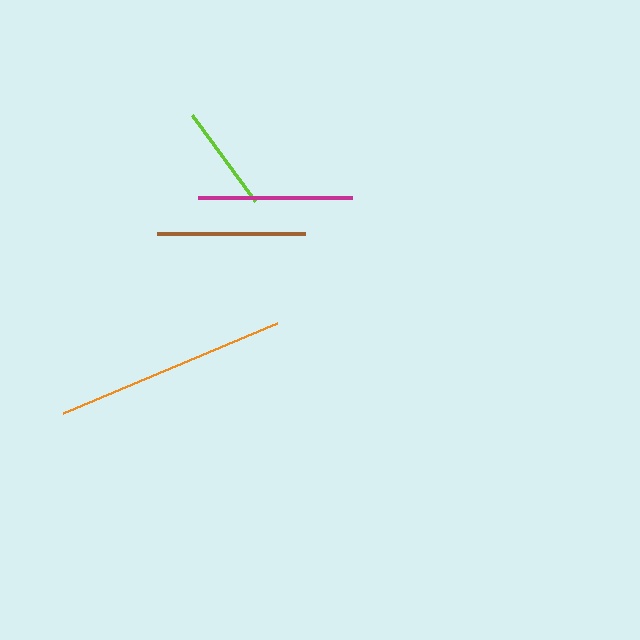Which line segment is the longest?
The orange line is the longest at approximately 232 pixels.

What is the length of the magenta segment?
The magenta segment is approximately 154 pixels long.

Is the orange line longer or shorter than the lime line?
The orange line is longer than the lime line.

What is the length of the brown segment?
The brown segment is approximately 147 pixels long.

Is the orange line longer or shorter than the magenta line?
The orange line is longer than the magenta line.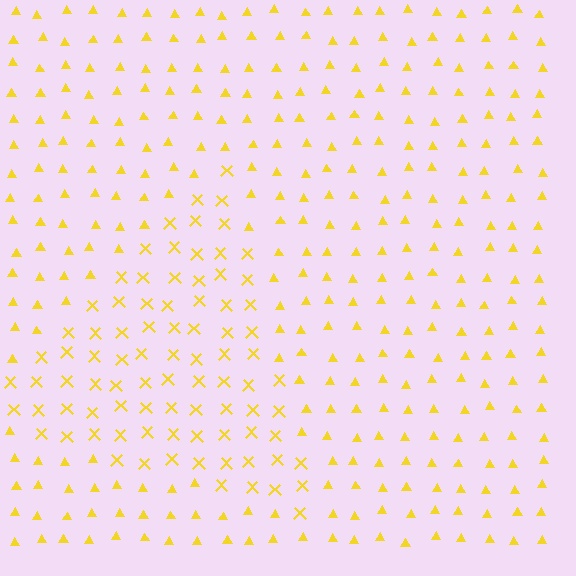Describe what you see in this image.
The image is filled with small yellow elements arranged in a uniform grid. A triangle-shaped region contains X marks, while the surrounding area contains triangles. The boundary is defined purely by the change in element shape.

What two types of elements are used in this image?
The image uses X marks inside the triangle region and triangles outside it.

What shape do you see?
I see a triangle.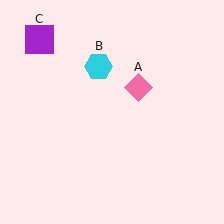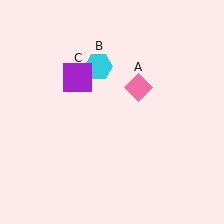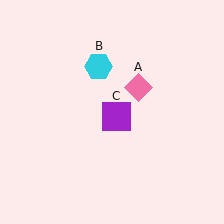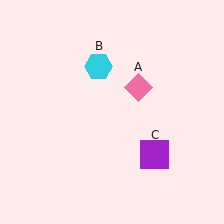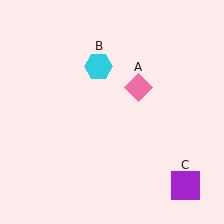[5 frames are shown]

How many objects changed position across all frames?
1 object changed position: purple square (object C).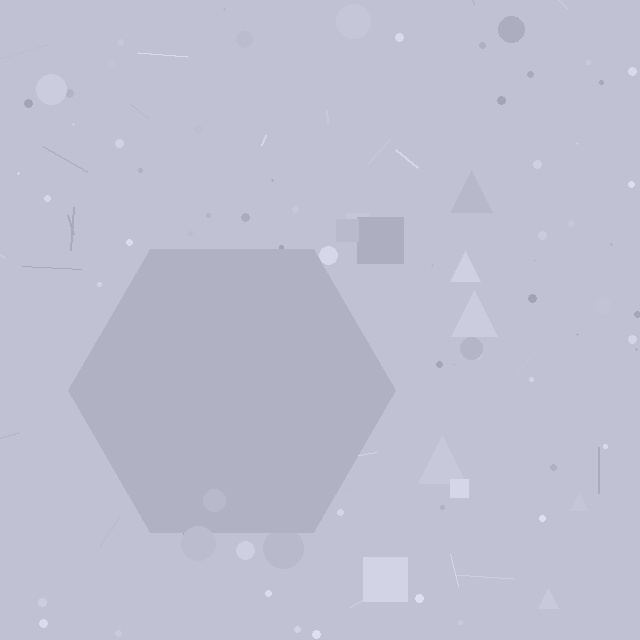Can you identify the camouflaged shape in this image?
The camouflaged shape is a hexagon.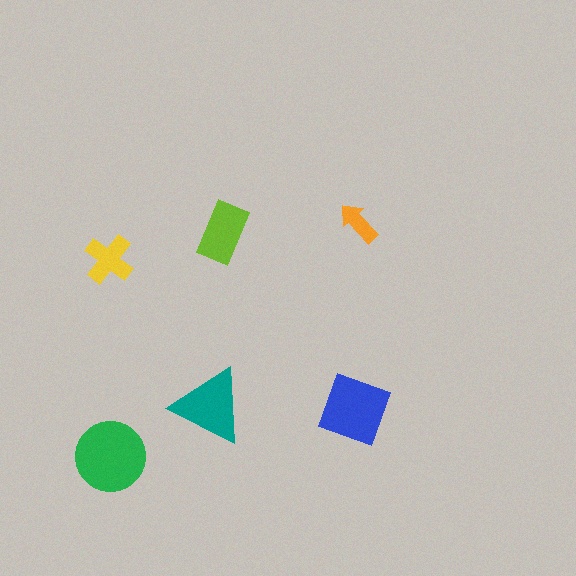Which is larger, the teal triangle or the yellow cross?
The teal triangle.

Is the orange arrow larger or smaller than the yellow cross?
Smaller.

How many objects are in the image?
There are 6 objects in the image.